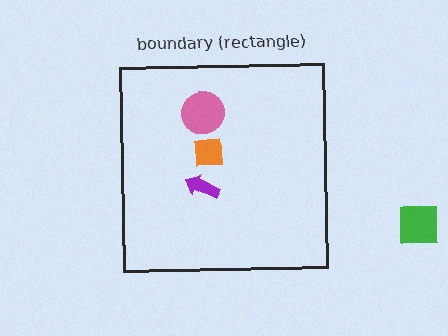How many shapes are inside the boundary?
3 inside, 1 outside.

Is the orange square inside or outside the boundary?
Inside.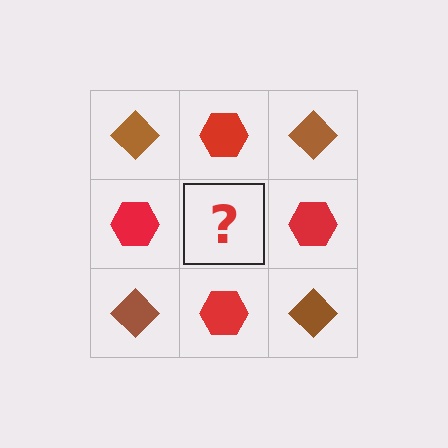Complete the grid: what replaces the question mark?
The question mark should be replaced with a brown diamond.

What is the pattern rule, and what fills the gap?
The rule is that it alternates brown diamond and red hexagon in a checkerboard pattern. The gap should be filled with a brown diamond.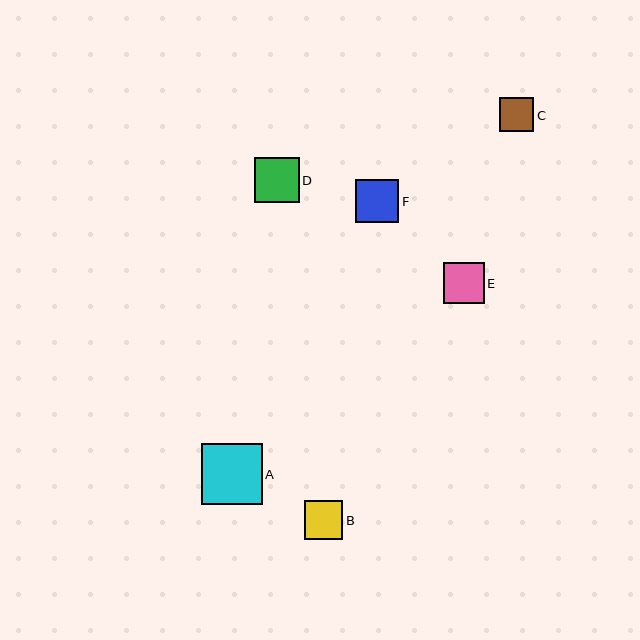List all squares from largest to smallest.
From largest to smallest: A, D, F, E, B, C.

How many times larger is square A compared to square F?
Square A is approximately 1.4 times the size of square F.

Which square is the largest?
Square A is the largest with a size of approximately 61 pixels.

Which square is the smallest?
Square C is the smallest with a size of approximately 35 pixels.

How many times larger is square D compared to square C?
Square D is approximately 1.3 times the size of square C.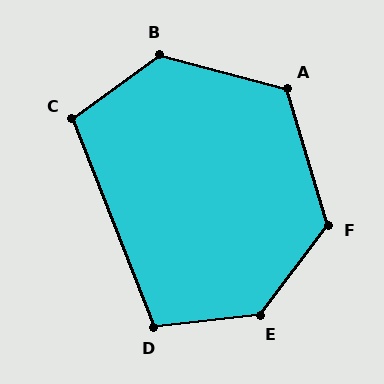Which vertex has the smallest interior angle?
C, at approximately 105 degrees.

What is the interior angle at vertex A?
Approximately 121 degrees (obtuse).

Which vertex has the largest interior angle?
E, at approximately 134 degrees.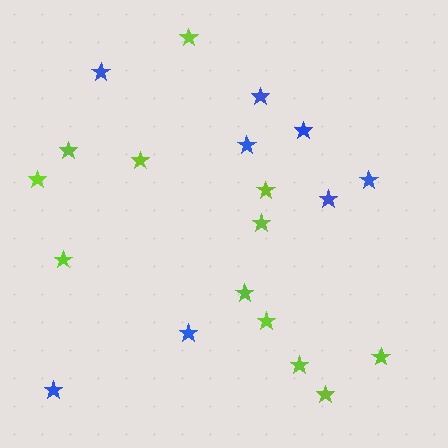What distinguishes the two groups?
There are 2 groups: one group of blue stars (8) and one group of lime stars (12).